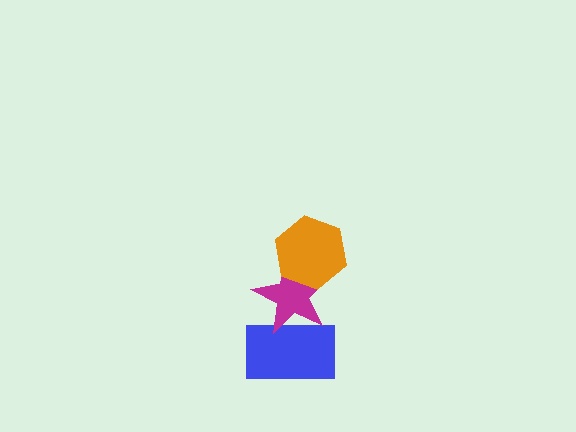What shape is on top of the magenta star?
The orange hexagon is on top of the magenta star.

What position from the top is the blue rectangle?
The blue rectangle is 3rd from the top.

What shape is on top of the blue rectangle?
The magenta star is on top of the blue rectangle.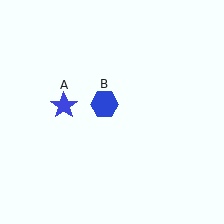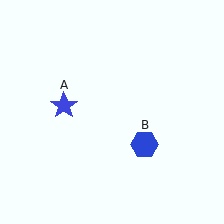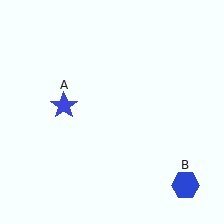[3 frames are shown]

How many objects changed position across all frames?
1 object changed position: blue hexagon (object B).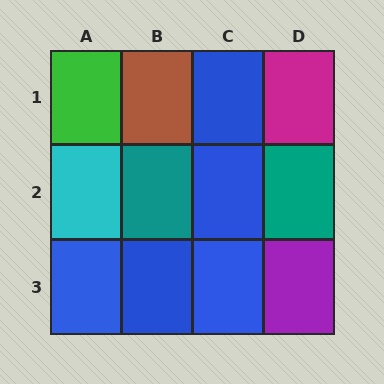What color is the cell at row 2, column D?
Teal.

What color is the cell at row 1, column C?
Blue.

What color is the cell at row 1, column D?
Magenta.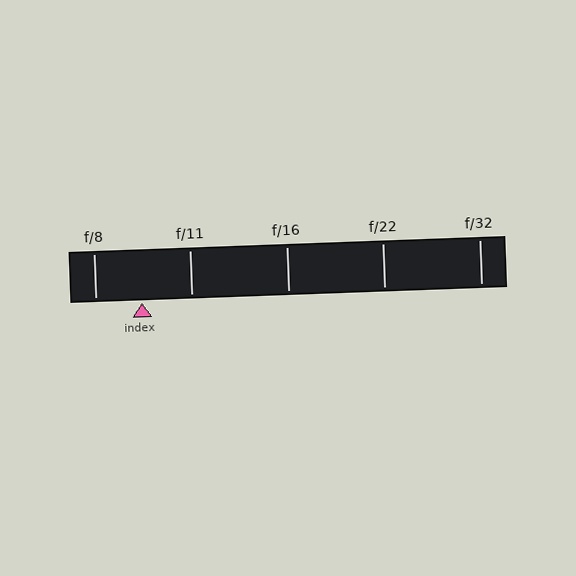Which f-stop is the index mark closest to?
The index mark is closest to f/8.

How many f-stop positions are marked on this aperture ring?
There are 5 f-stop positions marked.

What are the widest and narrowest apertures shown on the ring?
The widest aperture shown is f/8 and the narrowest is f/32.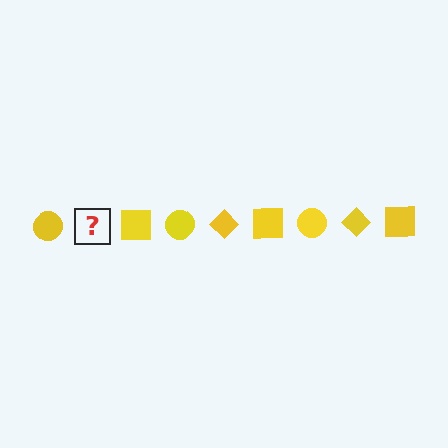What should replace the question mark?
The question mark should be replaced with a yellow diamond.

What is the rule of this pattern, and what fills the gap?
The rule is that the pattern cycles through circle, diamond, square shapes in yellow. The gap should be filled with a yellow diamond.